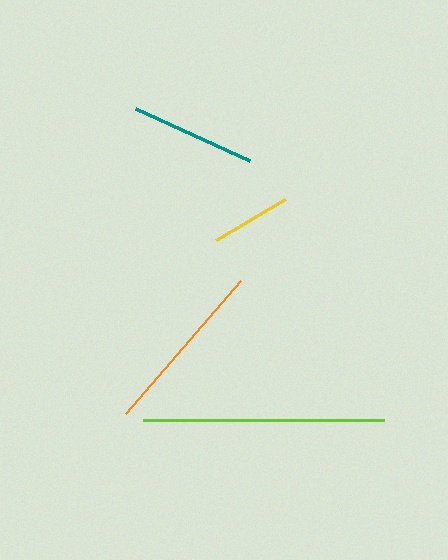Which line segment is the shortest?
The yellow line is the shortest at approximately 80 pixels.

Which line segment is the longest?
The lime line is the longest at approximately 241 pixels.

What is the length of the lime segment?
The lime segment is approximately 241 pixels long.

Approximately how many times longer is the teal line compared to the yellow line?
The teal line is approximately 1.6 times the length of the yellow line.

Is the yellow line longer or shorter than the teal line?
The teal line is longer than the yellow line.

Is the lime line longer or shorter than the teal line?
The lime line is longer than the teal line.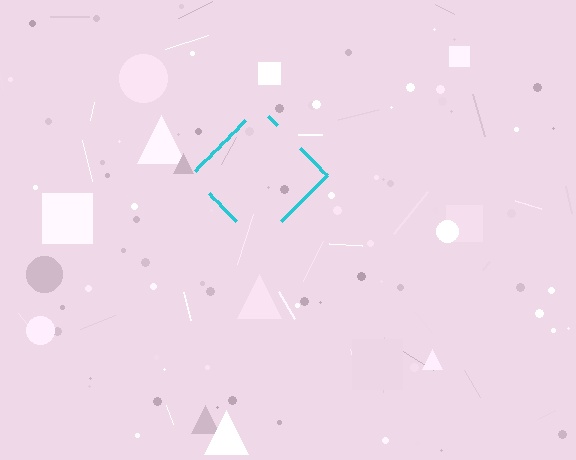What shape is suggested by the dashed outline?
The dashed outline suggests a diamond.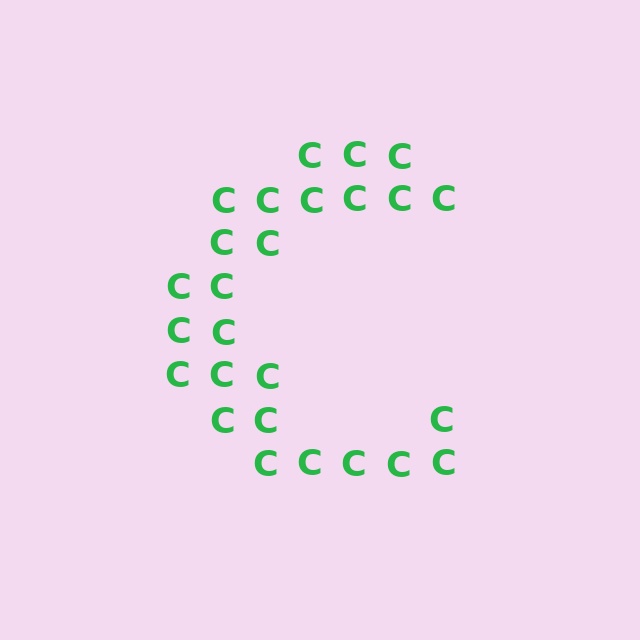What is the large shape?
The large shape is the letter C.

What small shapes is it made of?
It is made of small letter C's.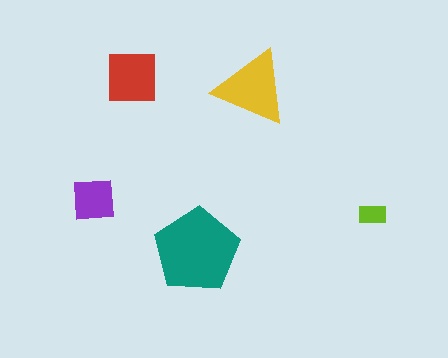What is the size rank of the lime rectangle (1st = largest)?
5th.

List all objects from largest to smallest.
The teal pentagon, the yellow triangle, the red square, the purple square, the lime rectangle.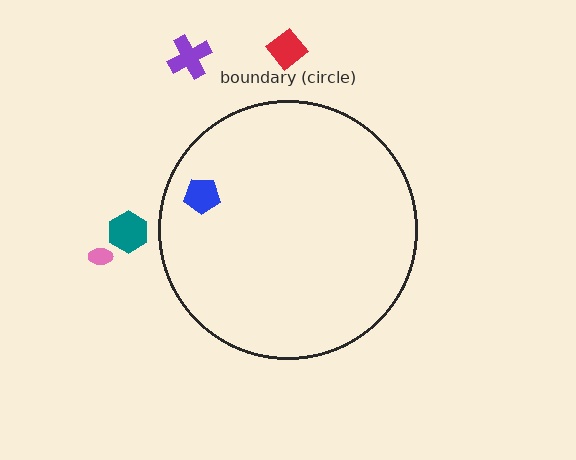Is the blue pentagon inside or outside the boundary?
Inside.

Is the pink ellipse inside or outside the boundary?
Outside.